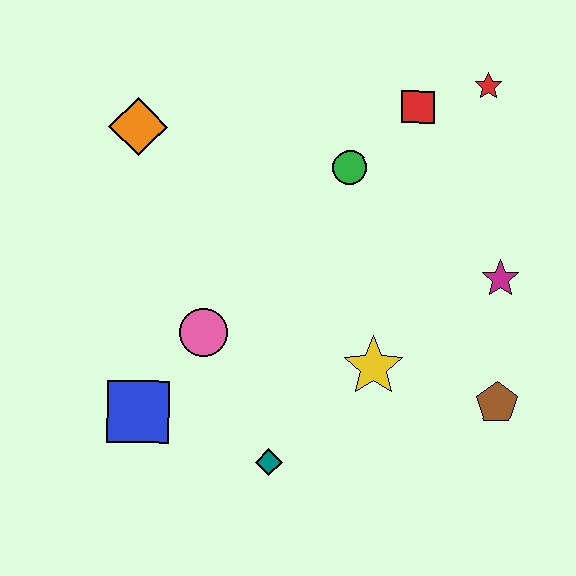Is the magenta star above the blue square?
Yes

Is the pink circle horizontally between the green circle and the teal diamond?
No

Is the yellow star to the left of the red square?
Yes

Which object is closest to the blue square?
The pink circle is closest to the blue square.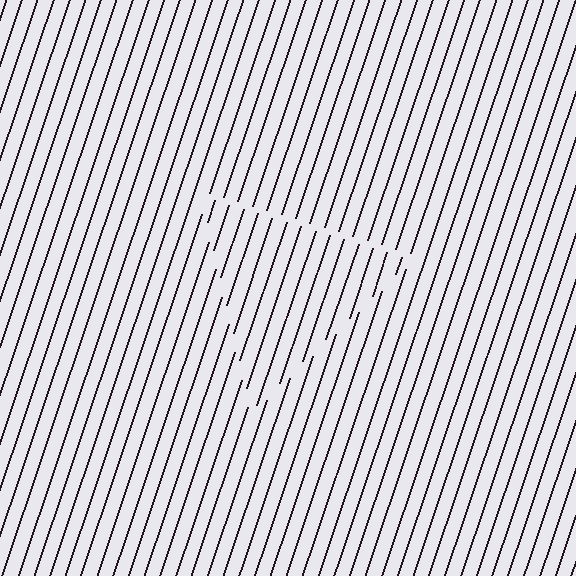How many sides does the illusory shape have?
3 sides — the line-ends trace a triangle.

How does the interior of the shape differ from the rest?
The interior of the shape contains the same grating, shifted by half a period — the contour is defined by the phase discontinuity where line-ends from the inner and outer gratings abut.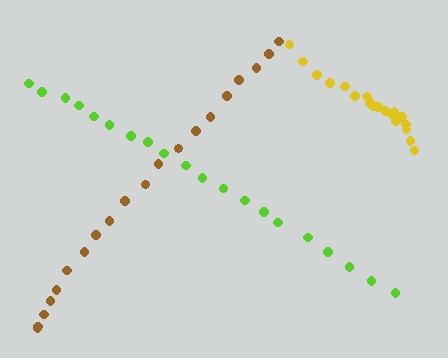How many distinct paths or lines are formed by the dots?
There are 3 distinct paths.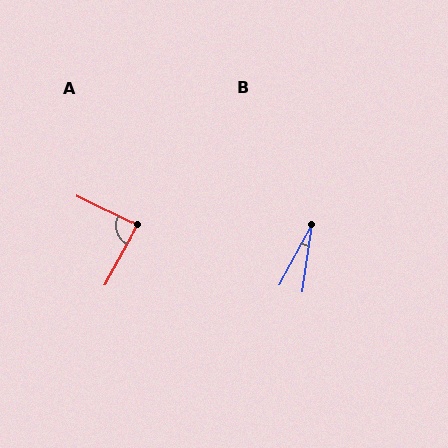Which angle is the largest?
A, at approximately 88 degrees.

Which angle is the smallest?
B, at approximately 21 degrees.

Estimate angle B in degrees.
Approximately 21 degrees.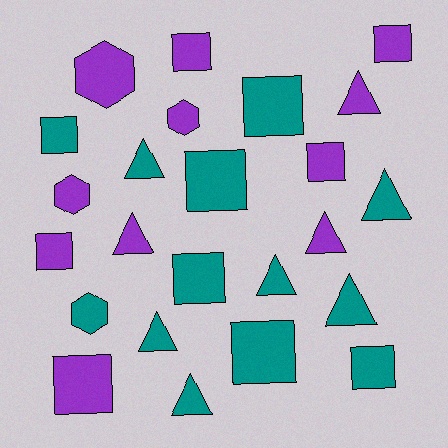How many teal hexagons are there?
There is 1 teal hexagon.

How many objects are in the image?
There are 24 objects.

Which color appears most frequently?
Teal, with 13 objects.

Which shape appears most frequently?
Square, with 11 objects.